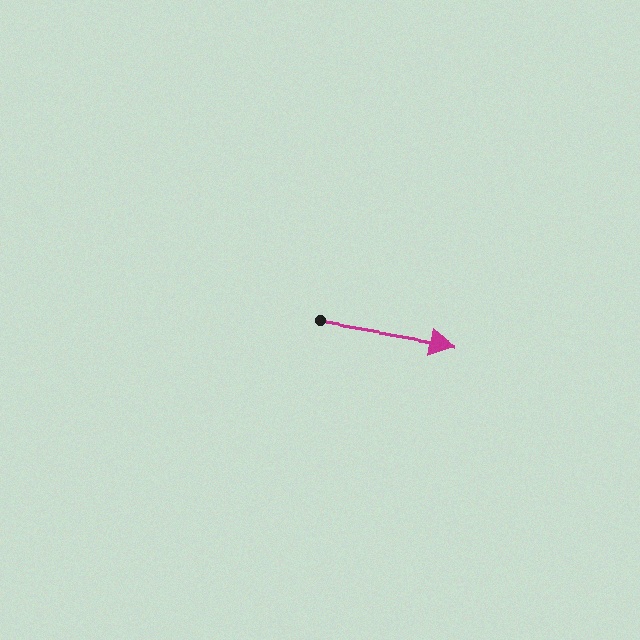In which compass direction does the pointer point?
East.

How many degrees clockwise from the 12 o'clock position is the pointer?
Approximately 100 degrees.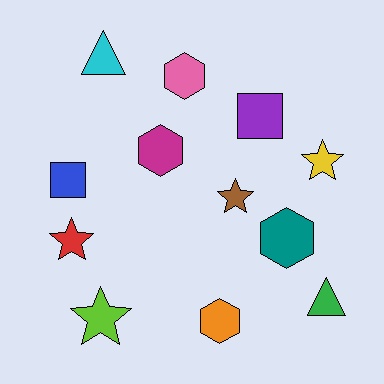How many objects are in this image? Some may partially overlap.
There are 12 objects.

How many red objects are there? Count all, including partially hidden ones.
There is 1 red object.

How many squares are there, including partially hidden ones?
There are 2 squares.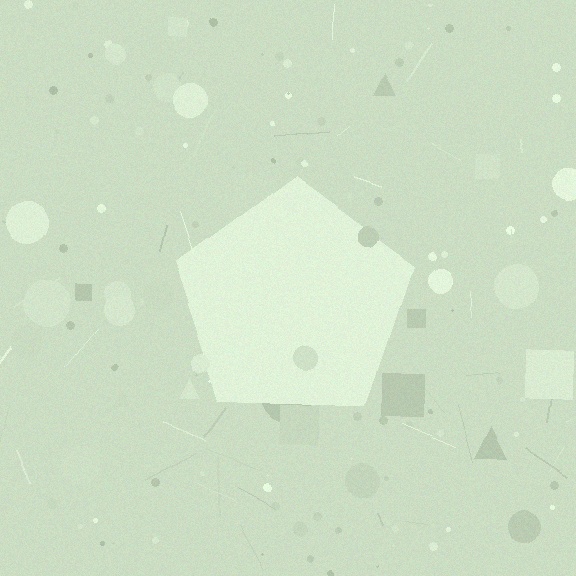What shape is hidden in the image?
A pentagon is hidden in the image.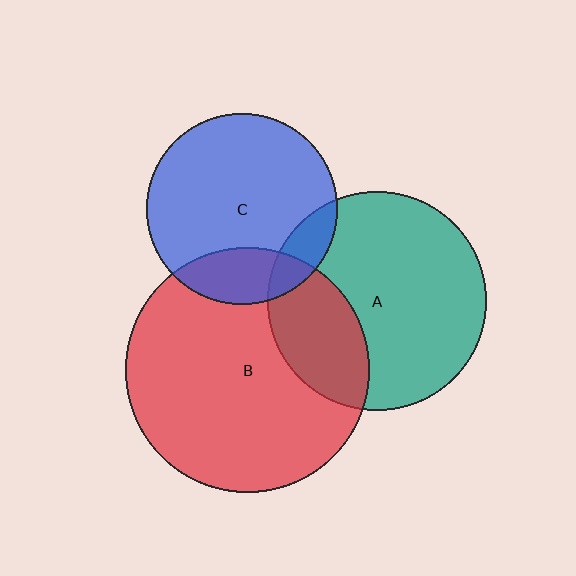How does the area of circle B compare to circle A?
Approximately 1.2 times.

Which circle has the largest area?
Circle B (red).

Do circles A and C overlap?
Yes.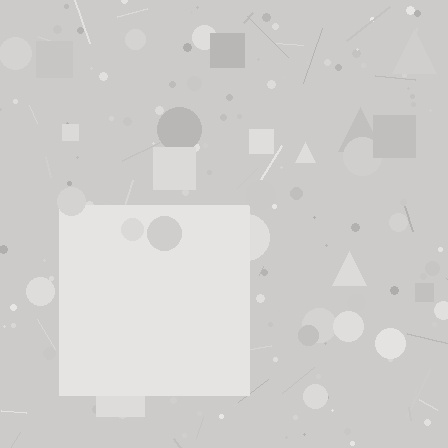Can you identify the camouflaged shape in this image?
The camouflaged shape is a square.